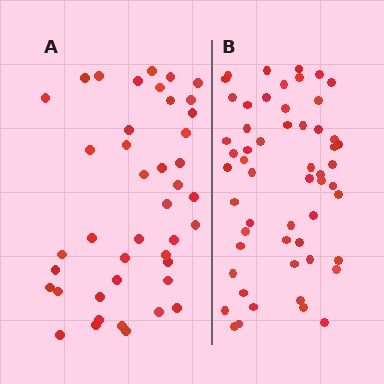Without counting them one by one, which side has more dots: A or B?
Region B (the right region) has more dots.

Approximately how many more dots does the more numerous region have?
Region B has approximately 15 more dots than region A.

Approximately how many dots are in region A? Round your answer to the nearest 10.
About 40 dots. (The exact count is 42, which rounds to 40.)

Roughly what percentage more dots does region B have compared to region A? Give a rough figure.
About 30% more.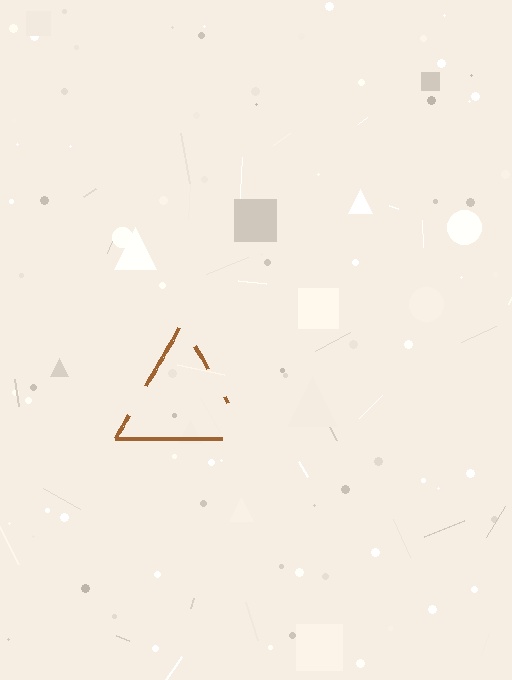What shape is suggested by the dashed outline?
The dashed outline suggests a triangle.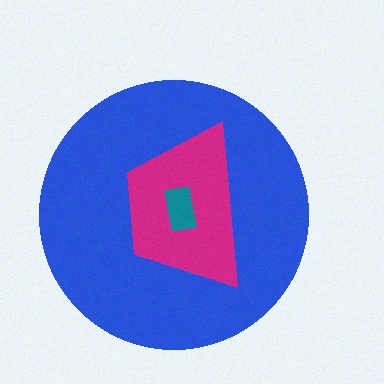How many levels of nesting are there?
3.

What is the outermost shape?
The blue circle.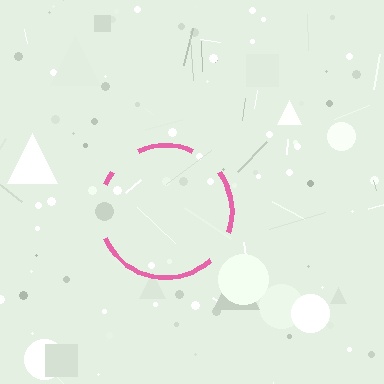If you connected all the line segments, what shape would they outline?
They would outline a circle.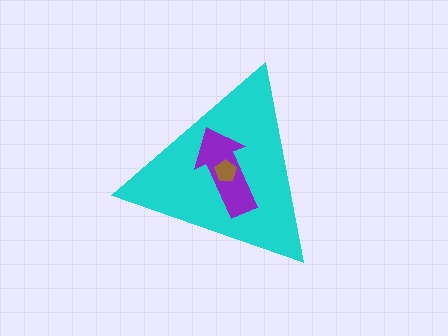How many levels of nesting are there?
3.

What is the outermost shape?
The cyan triangle.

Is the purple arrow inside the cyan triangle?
Yes.